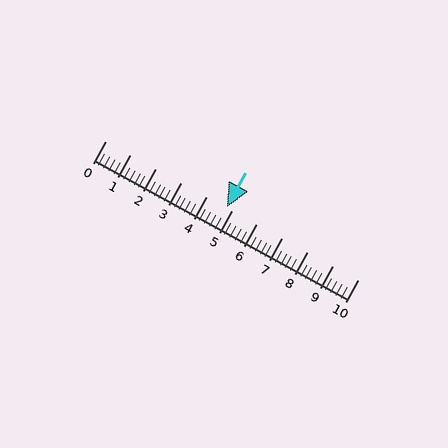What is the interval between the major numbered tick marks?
The major tick marks are spaced 1 units apart.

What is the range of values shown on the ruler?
The ruler shows values from 0 to 10.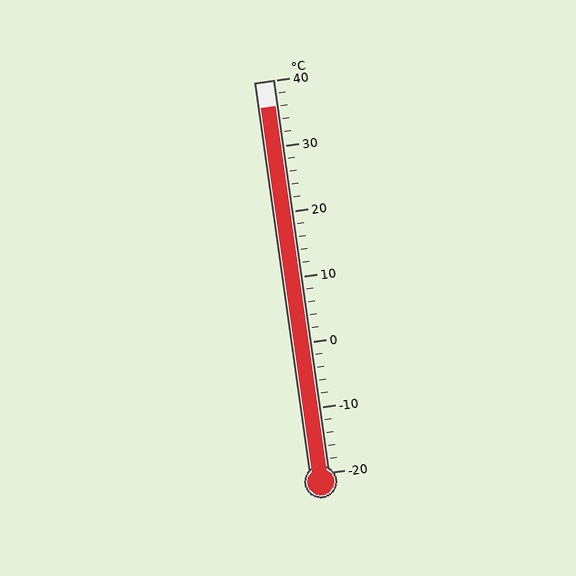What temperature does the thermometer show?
The thermometer shows approximately 36°C.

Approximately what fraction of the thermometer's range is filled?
The thermometer is filled to approximately 95% of its range.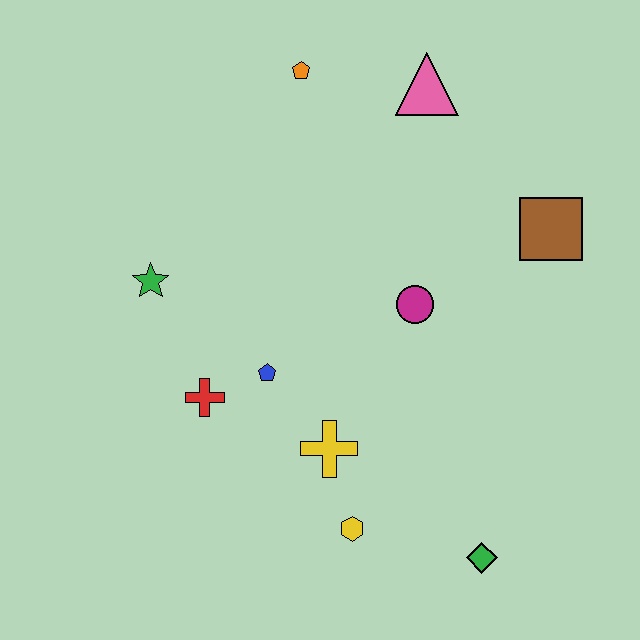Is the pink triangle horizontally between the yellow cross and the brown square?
Yes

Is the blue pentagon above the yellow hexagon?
Yes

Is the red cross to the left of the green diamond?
Yes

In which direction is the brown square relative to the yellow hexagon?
The brown square is above the yellow hexagon.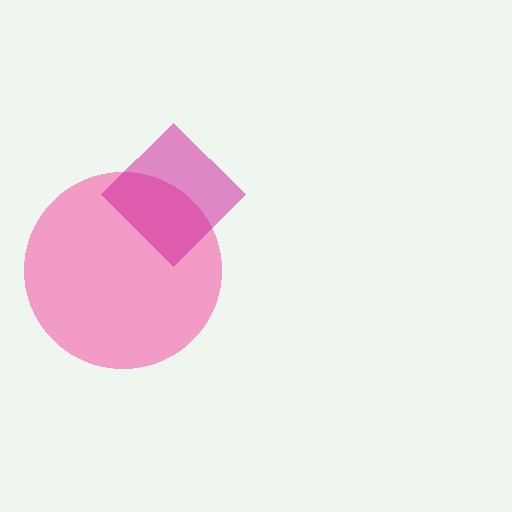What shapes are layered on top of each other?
The layered shapes are: a pink circle, a magenta diamond.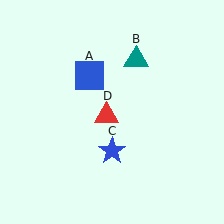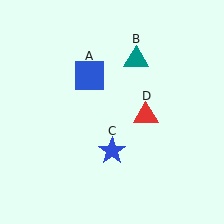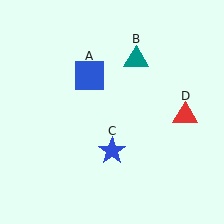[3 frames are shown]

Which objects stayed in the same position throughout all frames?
Blue square (object A) and teal triangle (object B) and blue star (object C) remained stationary.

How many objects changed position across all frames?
1 object changed position: red triangle (object D).